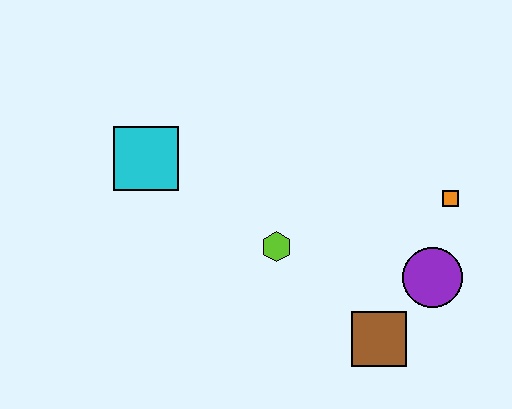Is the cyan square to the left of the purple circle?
Yes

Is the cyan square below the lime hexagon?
No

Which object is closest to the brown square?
The purple circle is closest to the brown square.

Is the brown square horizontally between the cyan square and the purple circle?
Yes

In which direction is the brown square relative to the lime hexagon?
The brown square is to the right of the lime hexagon.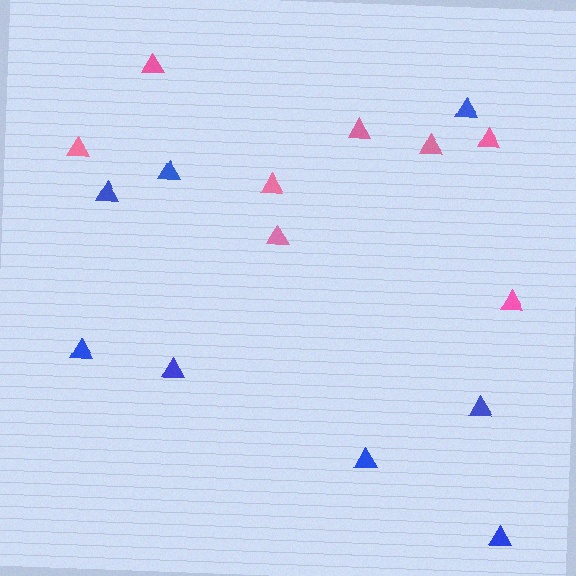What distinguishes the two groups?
There are 2 groups: one group of blue triangles (8) and one group of pink triangles (8).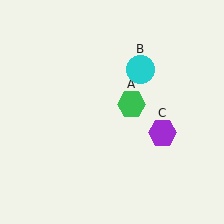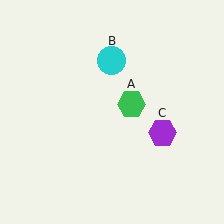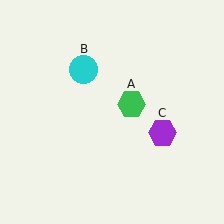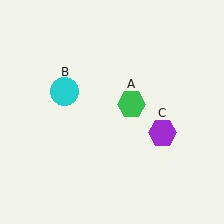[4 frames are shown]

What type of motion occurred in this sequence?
The cyan circle (object B) rotated counterclockwise around the center of the scene.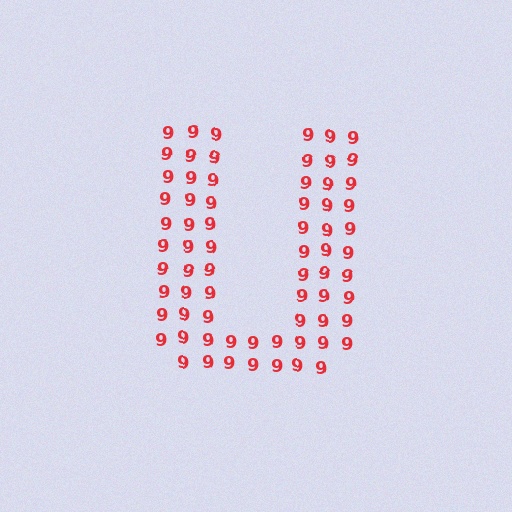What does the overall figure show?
The overall figure shows the letter U.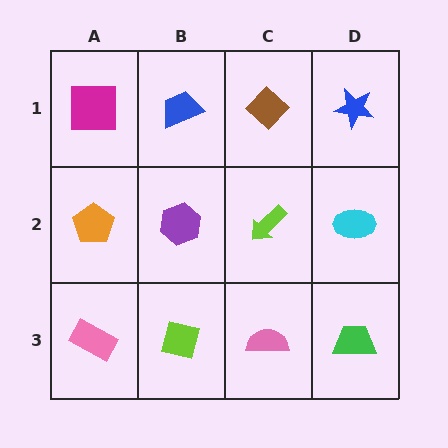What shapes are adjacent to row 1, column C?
A lime arrow (row 2, column C), a blue trapezoid (row 1, column B), a blue star (row 1, column D).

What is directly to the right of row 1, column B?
A brown diamond.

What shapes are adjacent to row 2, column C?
A brown diamond (row 1, column C), a pink semicircle (row 3, column C), a purple hexagon (row 2, column B), a cyan ellipse (row 2, column D).